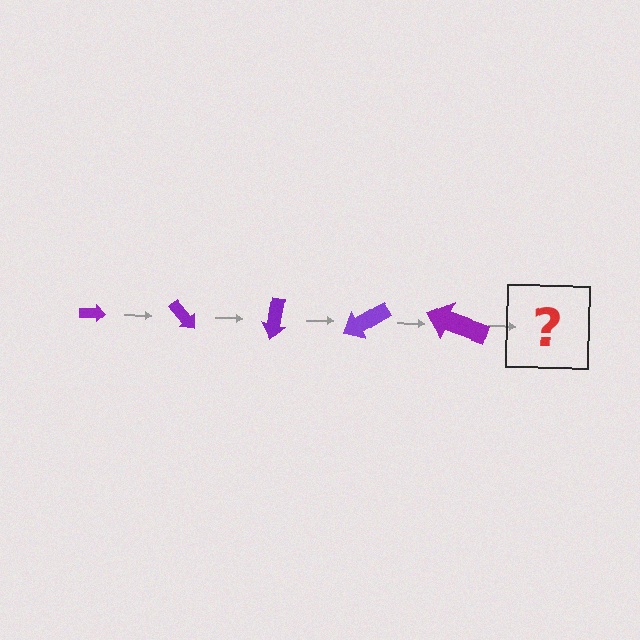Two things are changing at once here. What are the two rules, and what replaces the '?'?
The two rules are that the arrow grows larger each step and it rotates 50 degrees each step. The '?' should be an arrow, larger than the previous one and rotated 250 degrees from the start.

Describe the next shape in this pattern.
It should be an arrow, larger than the previous one and rotated 250 degrees from the start.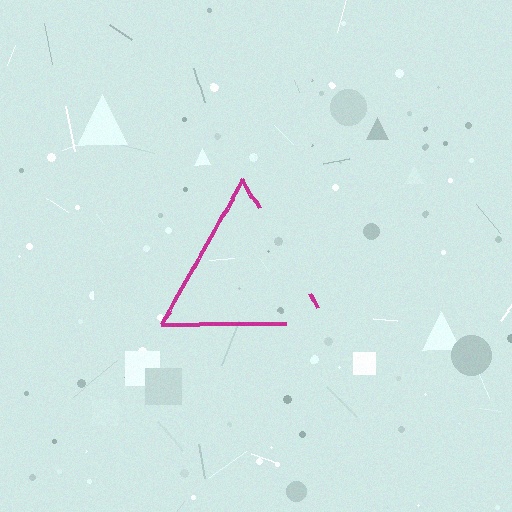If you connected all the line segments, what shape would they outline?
They would outline a triangle.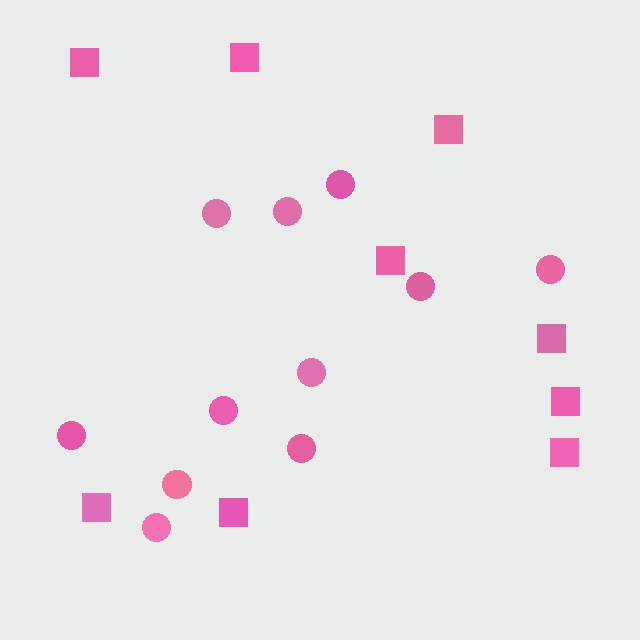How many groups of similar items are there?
There are 2 groups: one group of squares (9) and one group of circles (11).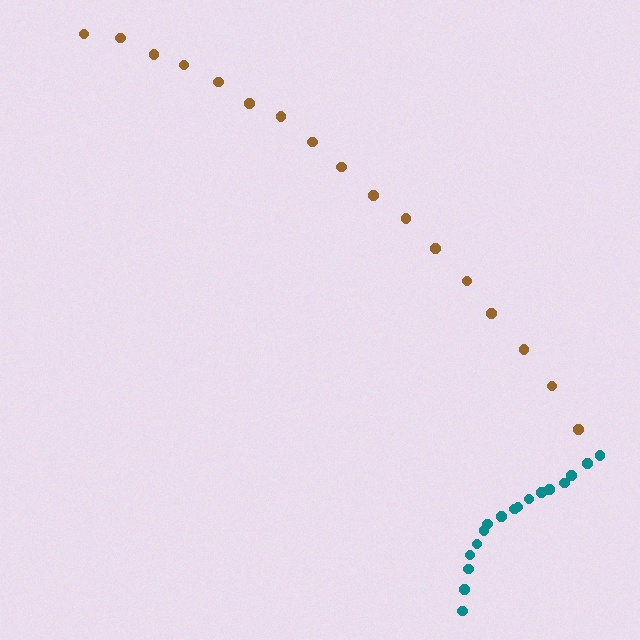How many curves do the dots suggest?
There are 2 distinct paths.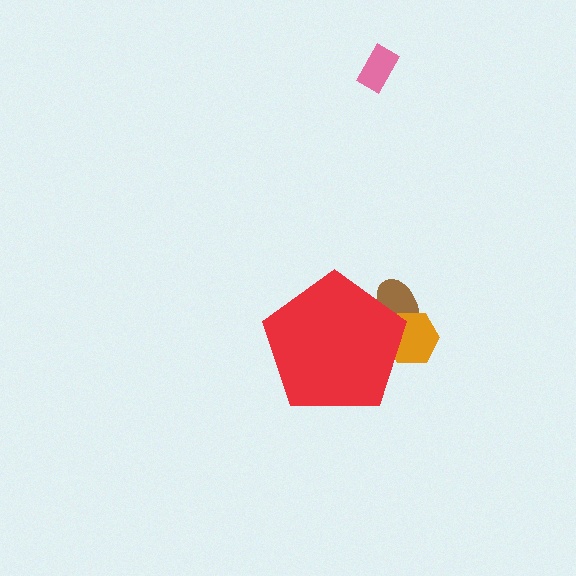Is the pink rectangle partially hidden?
No, the pink rectangle is fully visible.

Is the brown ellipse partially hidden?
Yes, the brown ellipse is partially hidden behind the red pentagon.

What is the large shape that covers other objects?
A red pentagon.